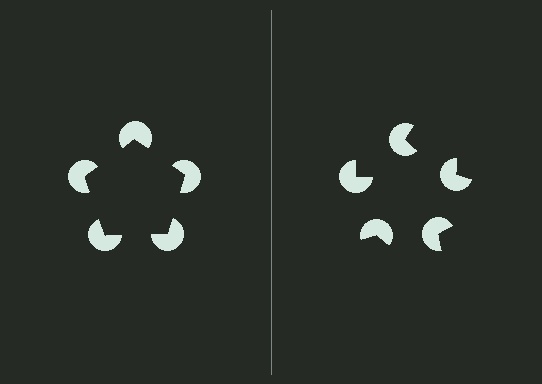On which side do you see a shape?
An illusory pentagon appears on the left side. On the right side the wedge cuts are rotated, so no coherent shape forms.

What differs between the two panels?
The pac-man discs are positioned identically on both sides; only the wedge orientations differ. On the left they align to a pentagon; on the right they are misaligned.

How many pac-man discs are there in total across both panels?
10 — 5 on each side.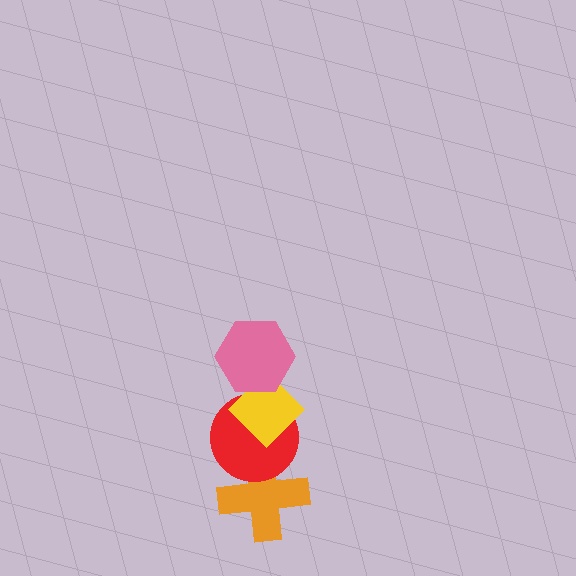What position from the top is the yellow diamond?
The yellow diamond is 2nd from the top.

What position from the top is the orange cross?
The orange cross is 4th from the top.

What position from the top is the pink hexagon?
The pink hexagon is 1st from the top.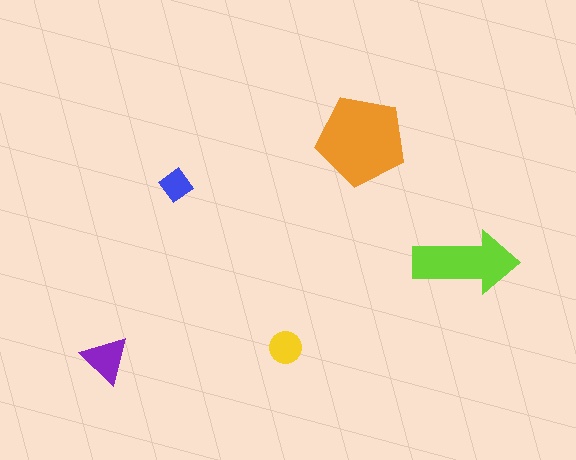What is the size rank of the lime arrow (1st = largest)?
2nd.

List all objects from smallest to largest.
The blue diamond, the yellow circle, the purple triangle, the lime arrow, the orange pentagon.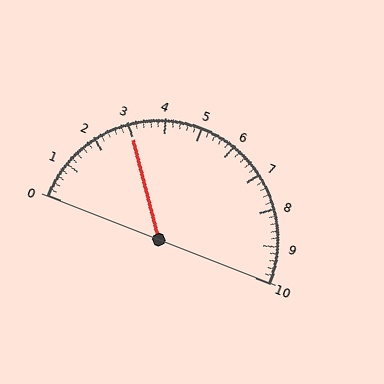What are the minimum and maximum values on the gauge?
The gauge ranges from 0 to 10.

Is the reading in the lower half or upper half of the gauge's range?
The reading is in the lower half of the range (0 to 10).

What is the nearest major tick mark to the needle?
The nearest major tick mark is 3.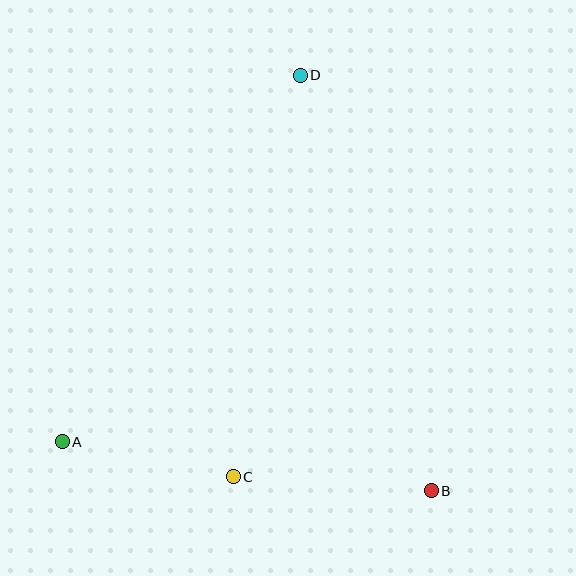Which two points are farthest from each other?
Points A and D are farthest from each other.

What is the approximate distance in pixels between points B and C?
The distance between B and C is approximately 199 pixels.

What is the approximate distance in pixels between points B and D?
The distance between B and D is approximately 436 pixels.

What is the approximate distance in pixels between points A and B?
The distance between A and B is approximately 372 pixels.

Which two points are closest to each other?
Points A and C are closest to each other.